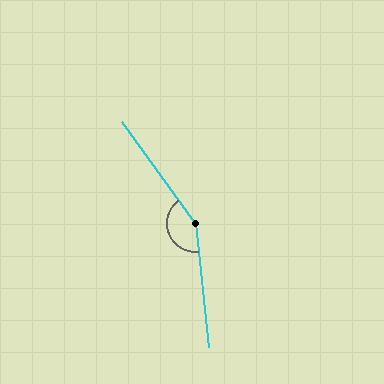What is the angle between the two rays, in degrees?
Approximately 150 degrees.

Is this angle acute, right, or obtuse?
It is obtuse.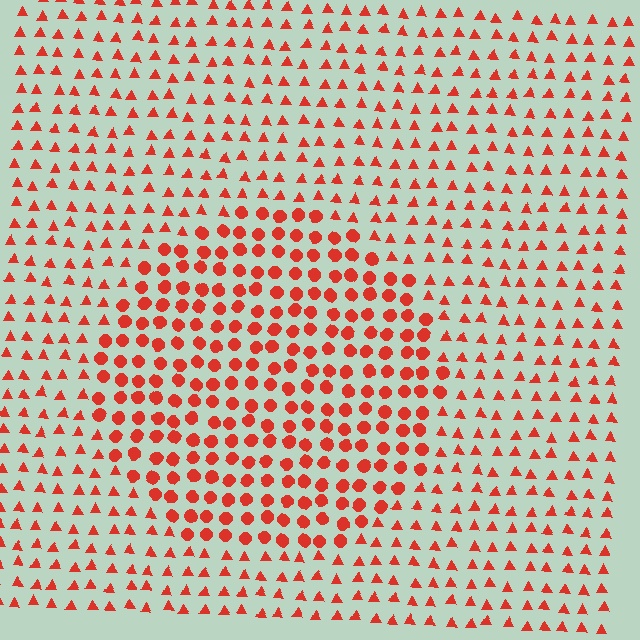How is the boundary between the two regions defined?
The boundary is defined by a change in element shape: circles inside vs. triangles outside. All elements share the same color and spacing.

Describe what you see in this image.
The image is filled with small red elements arranged in a uniform grid. A circle-shaped region contains circles, while the surrounding area contains triangles. The boundary is defined purely by the change in element shape.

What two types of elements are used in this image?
The image uses circles inside the circle region and triangles outside it.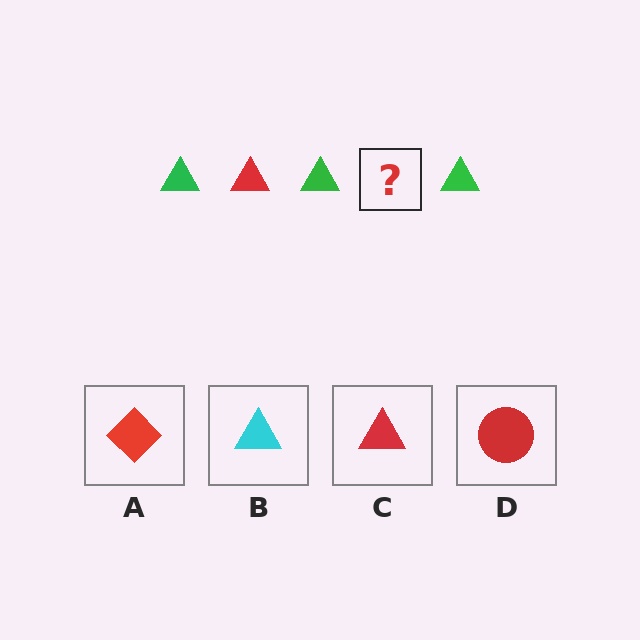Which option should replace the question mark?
Option C.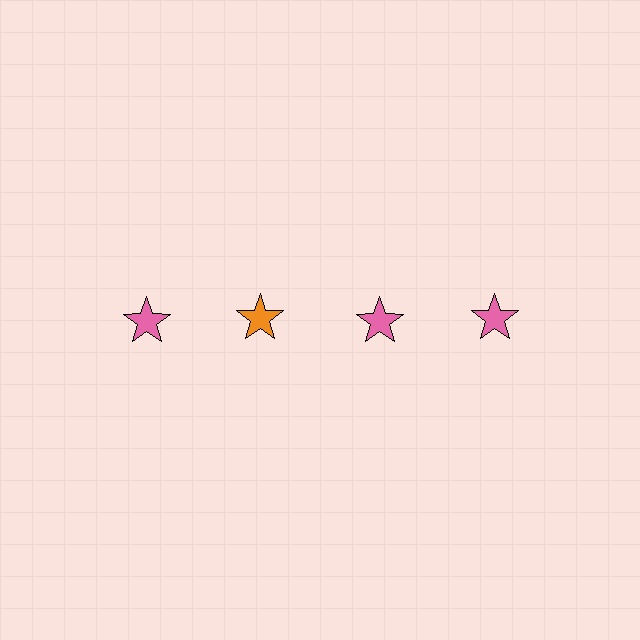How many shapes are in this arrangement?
There are 4 shapes arranged in a grid pattern.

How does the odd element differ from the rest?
It has a different color: orange instead of pink.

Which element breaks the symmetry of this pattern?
The orange star in the top row, second from left column breaks the symmetry. All other shapes are pink stars.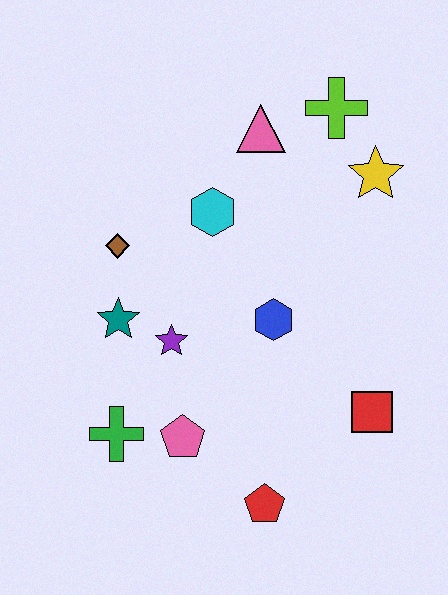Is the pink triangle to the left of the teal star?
No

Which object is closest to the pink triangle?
The lime cross is closest to the pink triangle.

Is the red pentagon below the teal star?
Yes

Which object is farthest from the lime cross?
The red pentagon is farthest from the lime cross.